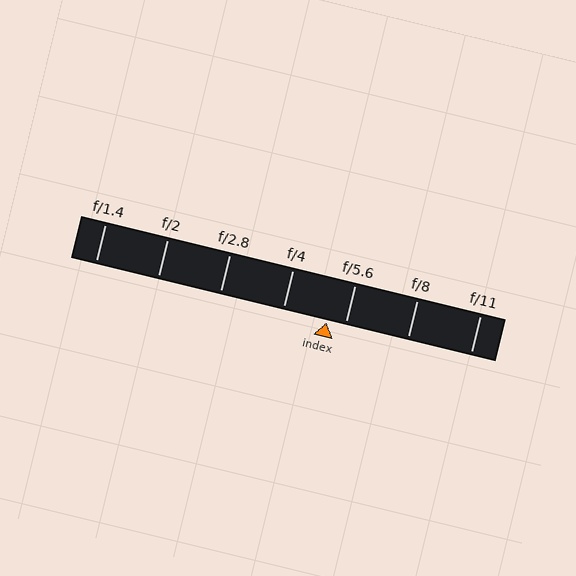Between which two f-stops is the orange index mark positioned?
The index mark is between f/4 and f/5.6.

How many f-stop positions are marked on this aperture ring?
There are 7 f-stop positions marked.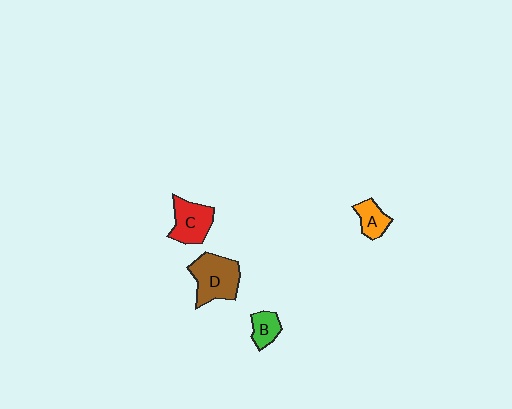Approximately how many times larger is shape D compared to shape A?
Approximately 2.1 times.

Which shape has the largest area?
Shape D (brown).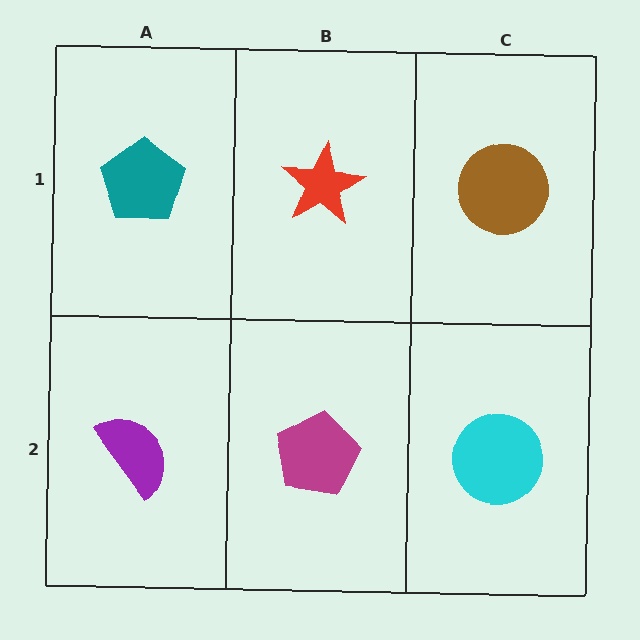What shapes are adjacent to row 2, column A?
A teal pentagon (row 1, column A), a magenta pentagon (row 2, column B).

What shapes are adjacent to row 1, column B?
A magenta pentagon (row 2, column B), a teal pentagon (row 1, column A), a brown circle (row 1, column C).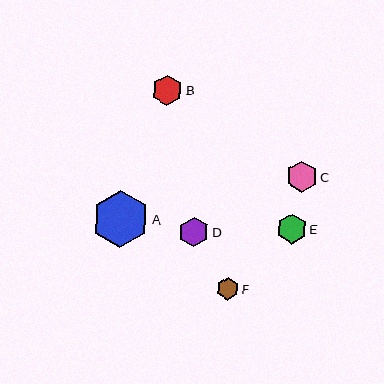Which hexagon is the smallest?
Hexagon F is the smallest with a size of approximately 22 pixels.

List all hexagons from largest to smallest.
From largest to smallest: A, C, B, E, D, F.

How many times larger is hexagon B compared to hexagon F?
Hexagon B is approximately 1.4 times the size of hexagon F.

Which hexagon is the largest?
Hexagon A is the largest with a size of approximately 57 pixels.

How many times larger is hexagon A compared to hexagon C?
Hexagon A is approximately 1.8 times the size of hexagon C.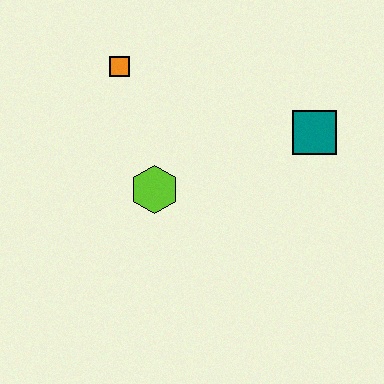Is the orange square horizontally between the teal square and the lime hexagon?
No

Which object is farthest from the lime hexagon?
The teal square is farthest from the lime hexagon.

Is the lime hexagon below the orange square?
Yes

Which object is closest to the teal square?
The lime hexagon is closest to the teal square.